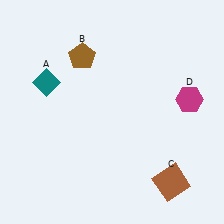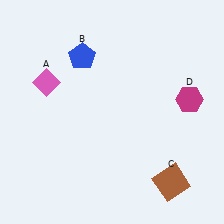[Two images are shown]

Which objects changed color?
A changed from teal to pink. B changed from brown to blue.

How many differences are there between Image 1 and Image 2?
There are 2 differences between the two images.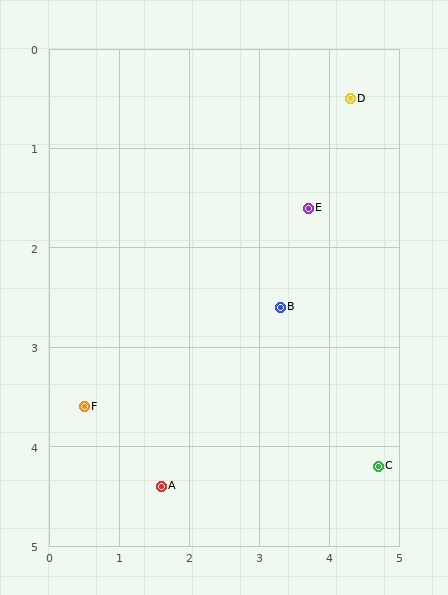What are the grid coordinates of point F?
Point F is at approximately (0.5, 3.6).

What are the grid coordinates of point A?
Point A is at approximately (1.6, 4.4).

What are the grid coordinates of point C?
Point C is at approximately (4.7, 4.2).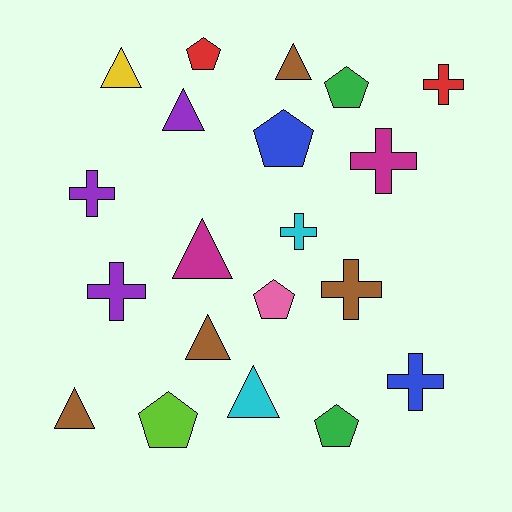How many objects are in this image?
There are 20 objects.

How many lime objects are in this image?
There is 1 lime object.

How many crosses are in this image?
There are 7 crosses.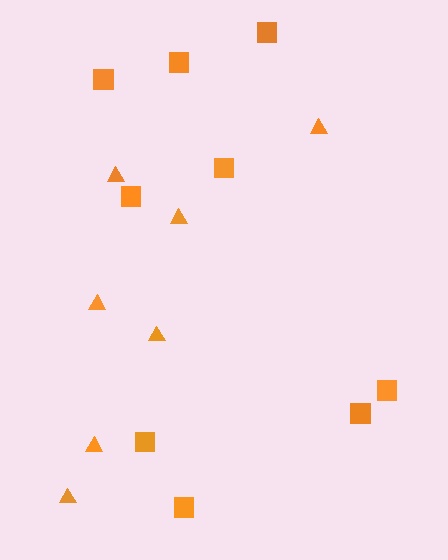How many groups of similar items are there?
There are 2 groups: one group of squares (9) and one group of triangles (7).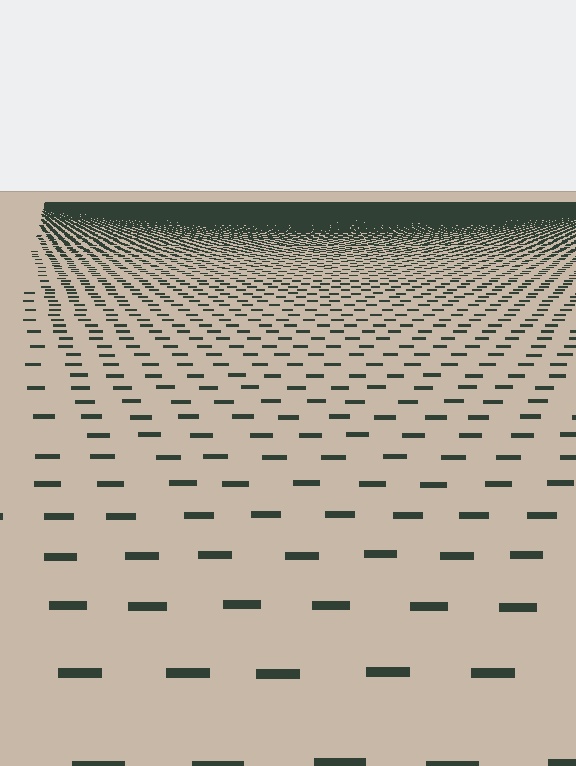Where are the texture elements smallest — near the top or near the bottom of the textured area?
Near the top.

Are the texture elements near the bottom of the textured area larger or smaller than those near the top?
Larger. Near the bottom, elements are closer to the viewer and appear at a bigger on-screen size.